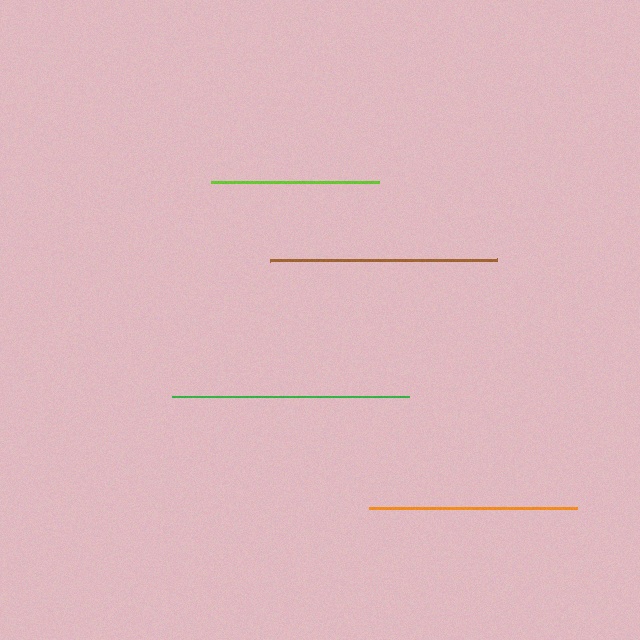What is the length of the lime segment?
The lime segment is approximately 168 pixels long.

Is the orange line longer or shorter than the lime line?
The orange line is longer than the lime line.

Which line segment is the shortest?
The lime line is the shortest at approximately 168 pixels.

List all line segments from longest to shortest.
From longest to shortest: green, brown, orange, lime.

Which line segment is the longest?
The green line is the longest at approximately 237 pixels.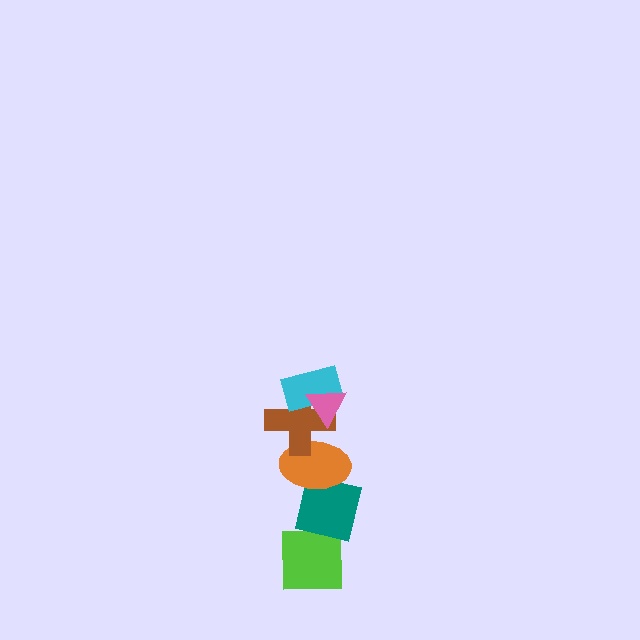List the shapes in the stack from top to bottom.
From top to bottom: the pink triangle, the cyan rectangle, the brown cross, the orange ellipse, the teal square, the lime square.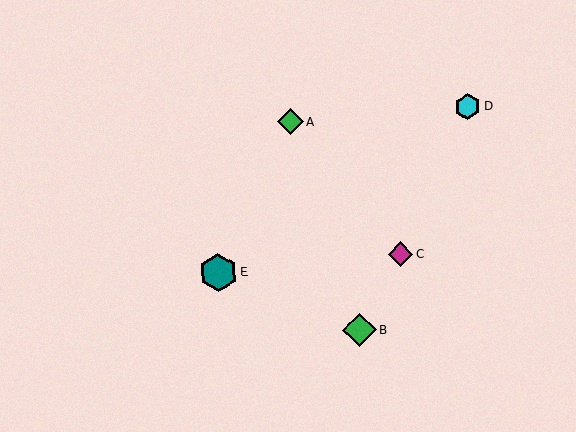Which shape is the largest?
The teal hexagon (labeled E) is the largest.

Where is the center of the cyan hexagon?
The center of the cyan hexagon is at (468, 107).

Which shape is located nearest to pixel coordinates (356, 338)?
The green diamond (labeled B) at (359, 330) is nearest to that location.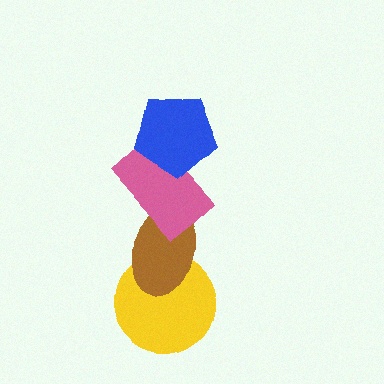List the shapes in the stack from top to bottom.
From top to bottom: the blue pentagon, the pink rectangle, the brown ellipse, the yellow circle.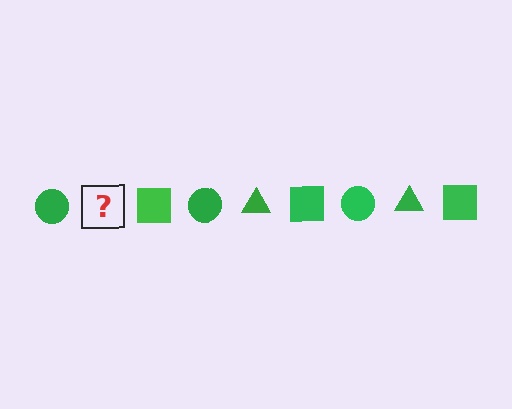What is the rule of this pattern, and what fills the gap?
The rule is that the pattern cycles through circle, triangle, square shapes in green. The gap should be filled with a green triangle.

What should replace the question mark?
The question mark should be replaced with a green triangle.